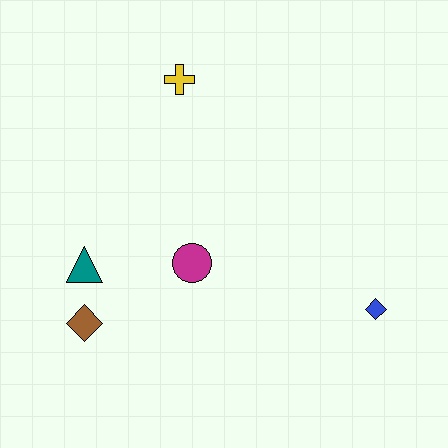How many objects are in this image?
There are 5 objects.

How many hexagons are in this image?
There are no hexagons.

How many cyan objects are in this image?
There are no cyan objects.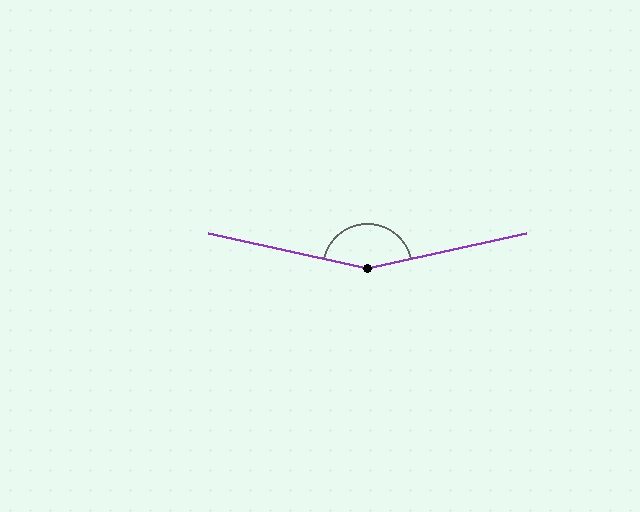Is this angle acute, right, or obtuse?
It is obtuse.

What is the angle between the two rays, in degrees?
Approximately 155 degrees.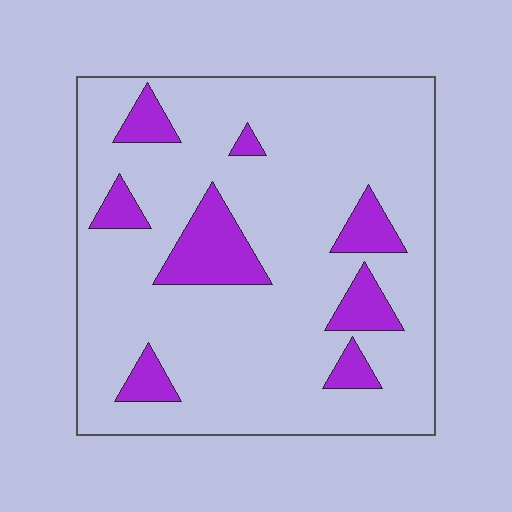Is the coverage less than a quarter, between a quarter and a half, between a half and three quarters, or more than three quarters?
Less than a quarter.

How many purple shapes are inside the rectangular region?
8.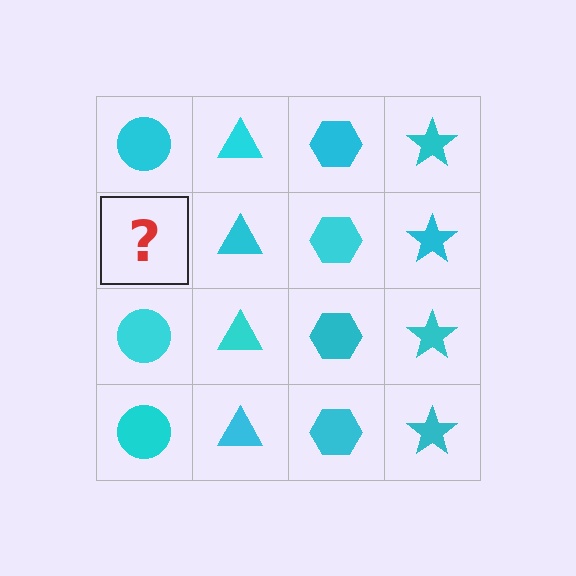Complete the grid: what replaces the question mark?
The question mark should be replaced with a cyan circle.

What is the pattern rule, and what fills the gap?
The rule is that each column has a consistent shape. The gap should be filled with a cyan circle.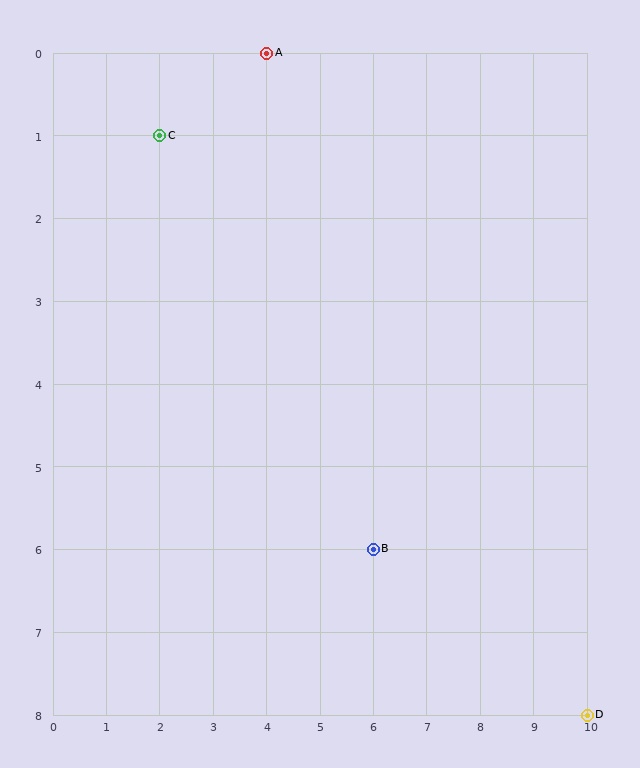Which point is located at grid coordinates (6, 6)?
Point B is at (6, 6).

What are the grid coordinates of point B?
Point B is at grid coordinates (6, 6).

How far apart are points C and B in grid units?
Points C and B are 4 columns and 5 rows apart (about 6.4 grid units diagonally).